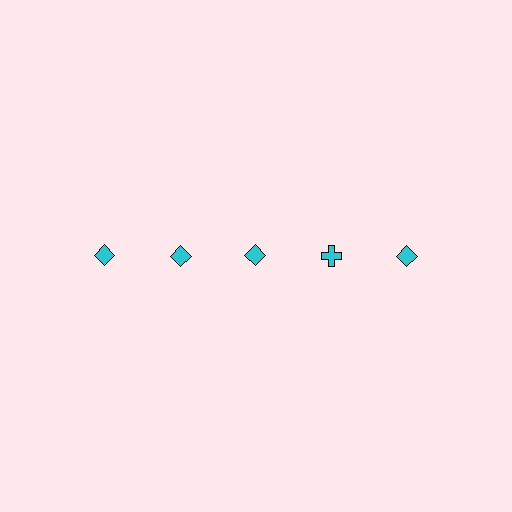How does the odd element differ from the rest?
It has a different shape: cross instead of diamond.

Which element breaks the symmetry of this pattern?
The cyan cross in the top row, second from right column breaks the symmetry. All other shapes are cyan diamonds.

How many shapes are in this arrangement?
There are 5 shapes arranged in a grid pattern.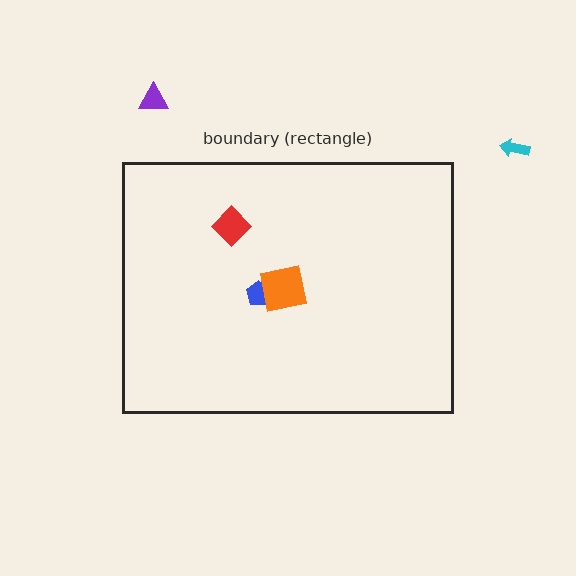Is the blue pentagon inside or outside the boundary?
Inside.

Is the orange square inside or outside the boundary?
Inside.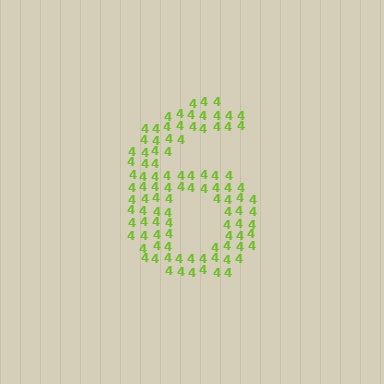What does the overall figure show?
The overall figure shows the digit 6.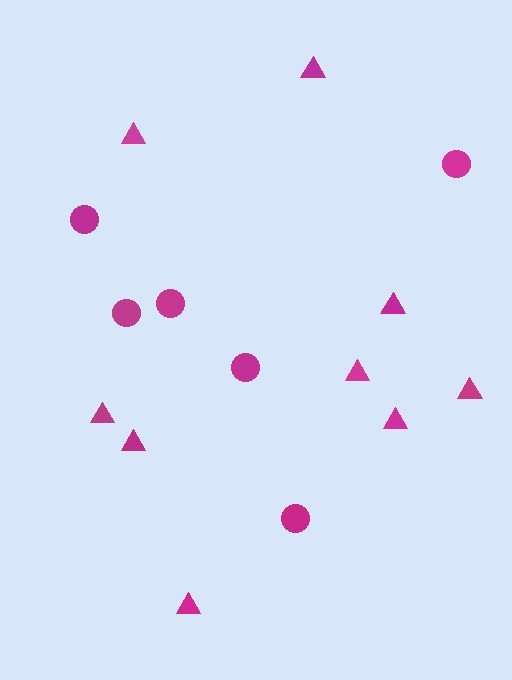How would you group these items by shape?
There are 2 groups: one group of triangles (9) and one group of circles (6).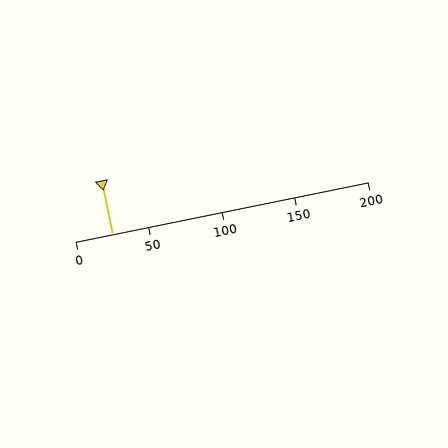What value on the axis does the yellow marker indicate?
The marker indicates approximately 25.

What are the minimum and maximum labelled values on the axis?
The axis runs from 0 to 200.